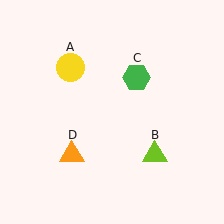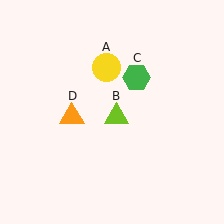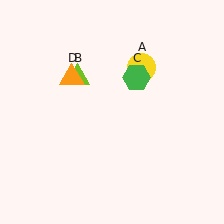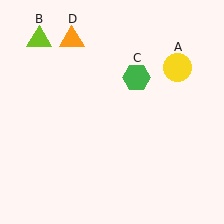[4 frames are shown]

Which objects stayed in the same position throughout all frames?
Green hexagon (object C) remained stationary.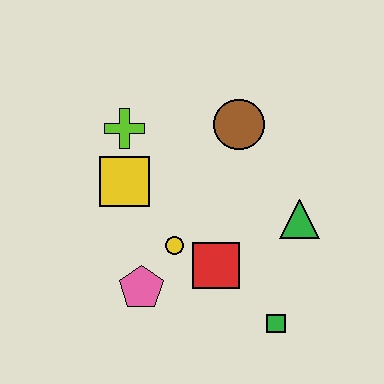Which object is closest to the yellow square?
The lime cross is closest to the yellow square.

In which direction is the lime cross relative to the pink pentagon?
The lime cross is above the pink pentagon.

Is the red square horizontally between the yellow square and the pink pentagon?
No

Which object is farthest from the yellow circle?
The brown circle is farthest from the yellow circle.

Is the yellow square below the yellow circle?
No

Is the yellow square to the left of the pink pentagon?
Yes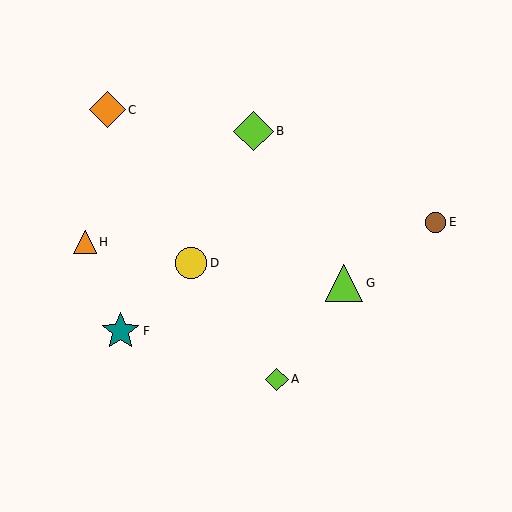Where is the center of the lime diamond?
The center of the lime diamond is at (277, 379).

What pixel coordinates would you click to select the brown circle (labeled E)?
Click at (436, 222) to select the brown circle E.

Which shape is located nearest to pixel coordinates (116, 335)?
The teal star (labeled F) at (121, 331) is nearest to that location.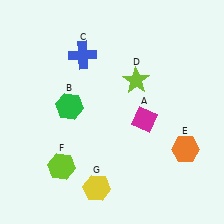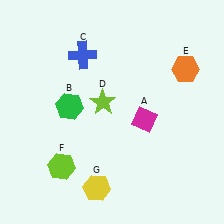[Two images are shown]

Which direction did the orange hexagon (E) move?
The orange hexagon (E) moved up.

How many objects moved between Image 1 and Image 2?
2 objects moved between the two images.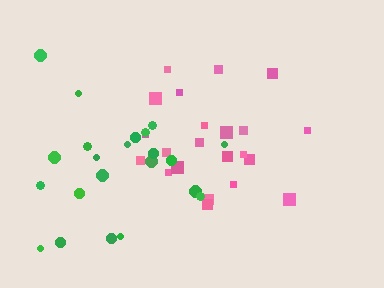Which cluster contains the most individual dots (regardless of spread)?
Pink (22).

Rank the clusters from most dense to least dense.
pink, green.